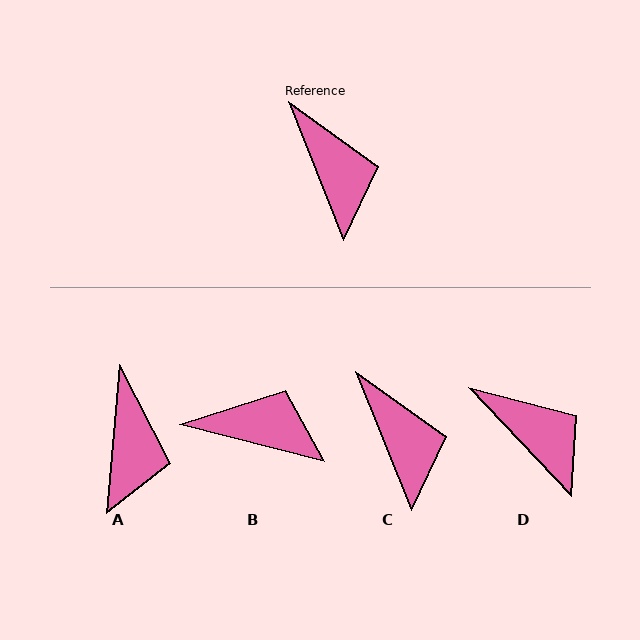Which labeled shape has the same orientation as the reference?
C.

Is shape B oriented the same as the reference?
No, it is off by about 54 degrees.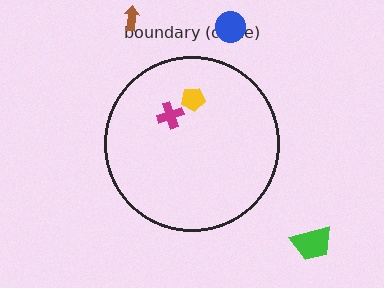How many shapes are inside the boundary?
2 inside, 3 outside.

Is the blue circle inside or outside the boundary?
Outside.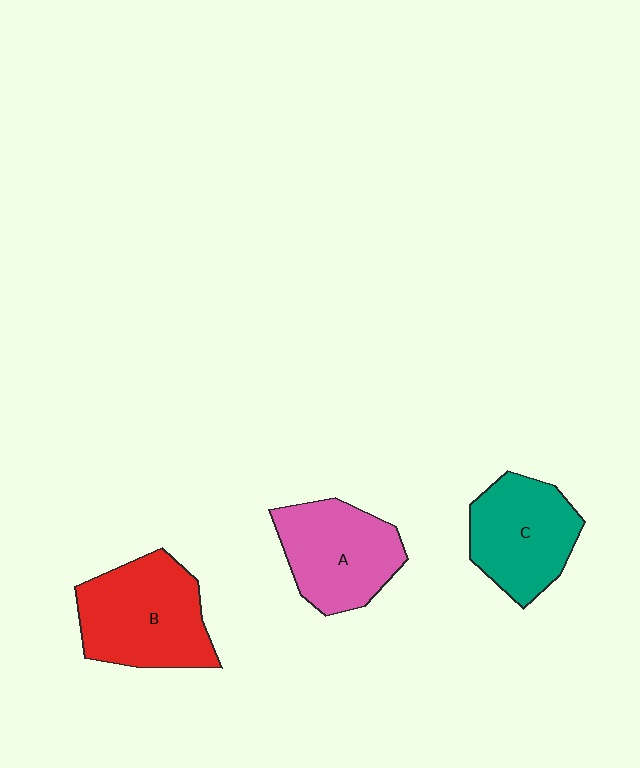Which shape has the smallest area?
Shape C (teal).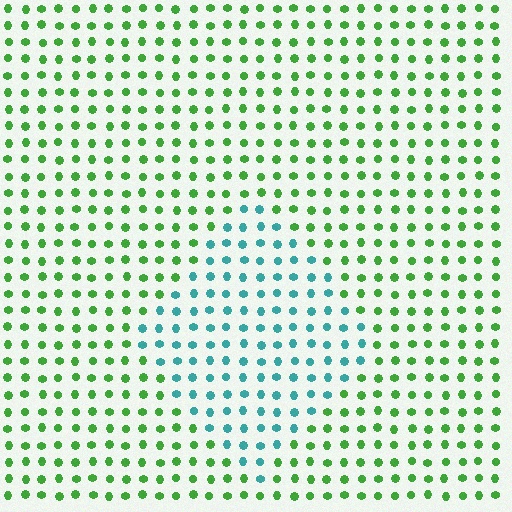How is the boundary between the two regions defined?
The boundary is defined purely by a slight shift in hue (about 61 degrees). Spacing, size, and orientation are identical on both sides.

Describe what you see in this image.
The image is filled with small green elements in a uniform arrangement. A diamond-shaped region is visible where the elements are tinted to a slightly different hue, forming a subtle color boundary.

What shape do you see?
I see a diamond.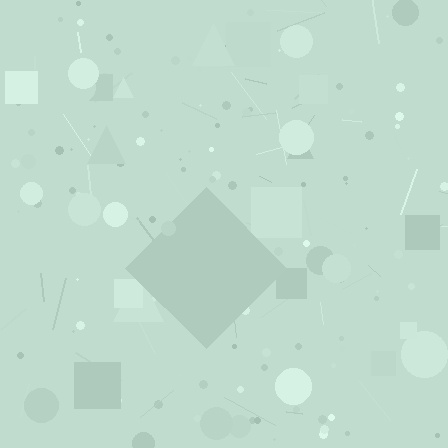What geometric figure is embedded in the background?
A diamond is embedded in the background.